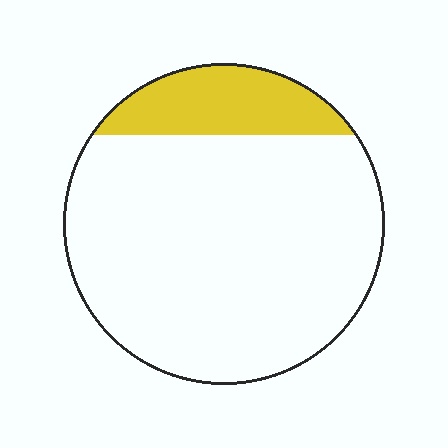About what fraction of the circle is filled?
About one sixth (1/6).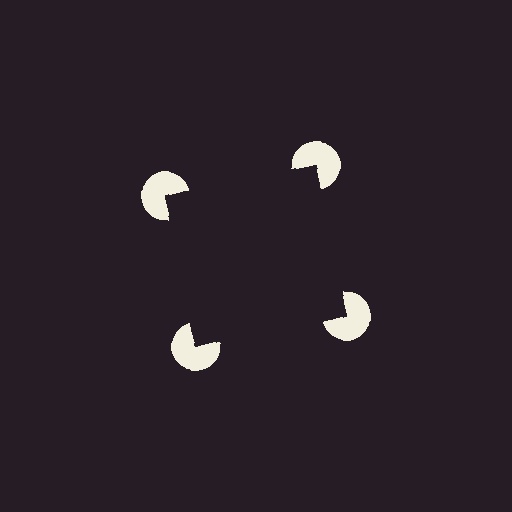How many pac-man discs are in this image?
There are 4 — one at each vertex of the illusory square.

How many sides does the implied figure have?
4 sides.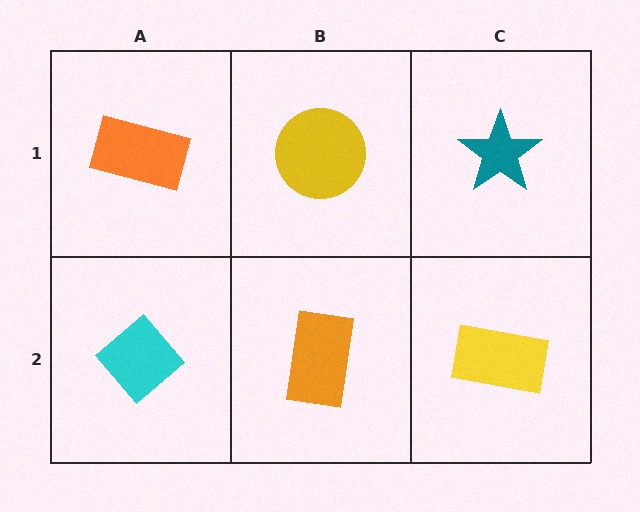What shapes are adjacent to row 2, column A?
An orange rectangle (row 1, column A), an orange rectangle (row 2, column B).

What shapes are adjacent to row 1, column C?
A yellow rectangle (row 2, column C), a yellow circle (row 1, column B).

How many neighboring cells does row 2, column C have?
2.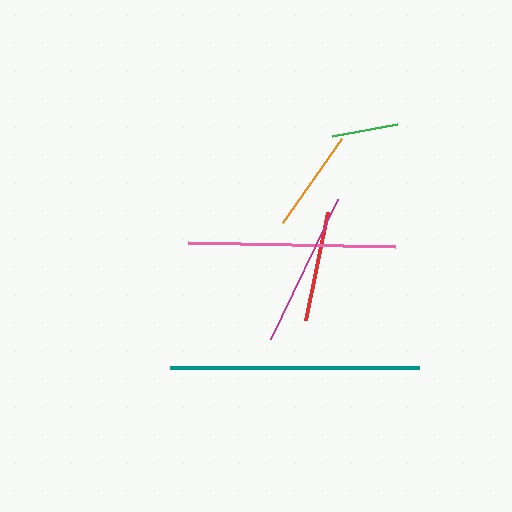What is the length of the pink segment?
The pink segment is approximately 208 pixels long.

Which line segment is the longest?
The teal line is the longest at approximately 249 pixels.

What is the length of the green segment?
The green segment is approximately 66 pixels long.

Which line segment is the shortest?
The green line is the shortest at approximately 66 pixels.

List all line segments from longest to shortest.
From longest to shortest: teal, pink, magenta, red, orange, green.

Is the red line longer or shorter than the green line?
The red line is longer than the green line.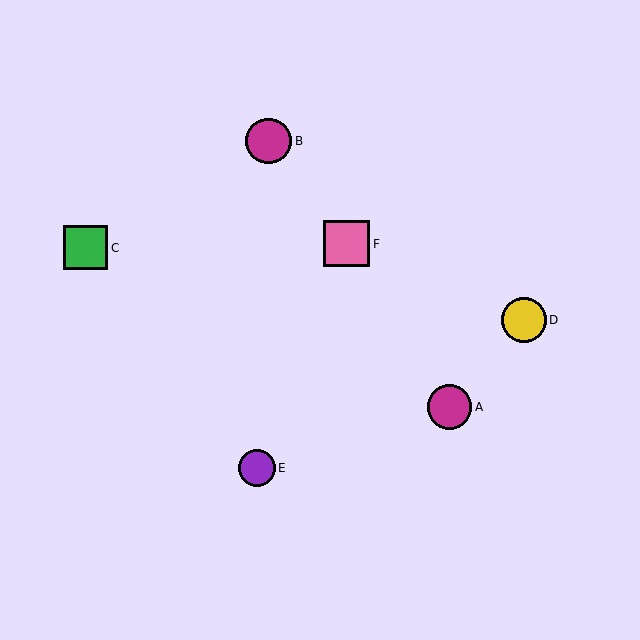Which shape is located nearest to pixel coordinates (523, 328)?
The yellow circle (labeled D) at (524, 320) is nearest to that location.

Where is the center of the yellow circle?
The center of the yellow circle is at (524, 320).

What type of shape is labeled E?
Shape E is a purple circle.